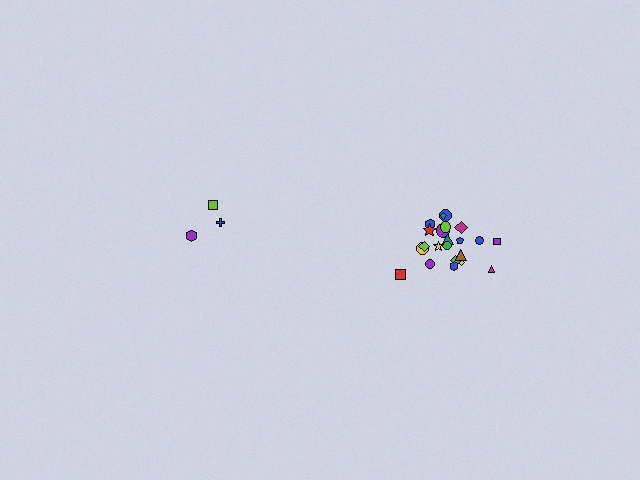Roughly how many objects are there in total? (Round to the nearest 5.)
Roughly 25 objects in total.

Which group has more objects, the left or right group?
The right group.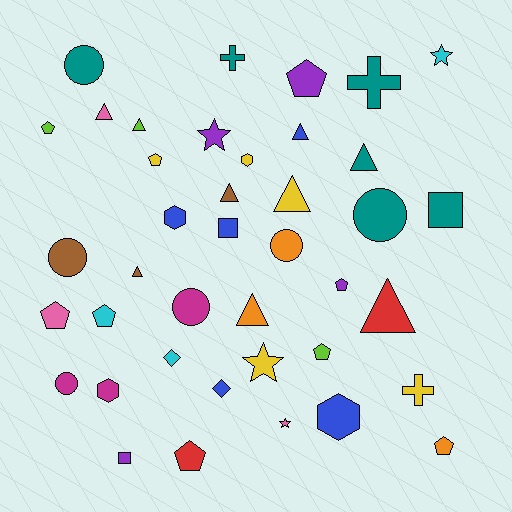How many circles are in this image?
There are 6 circles.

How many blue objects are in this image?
There are 5 blue objects.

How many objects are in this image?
There are 40 objects.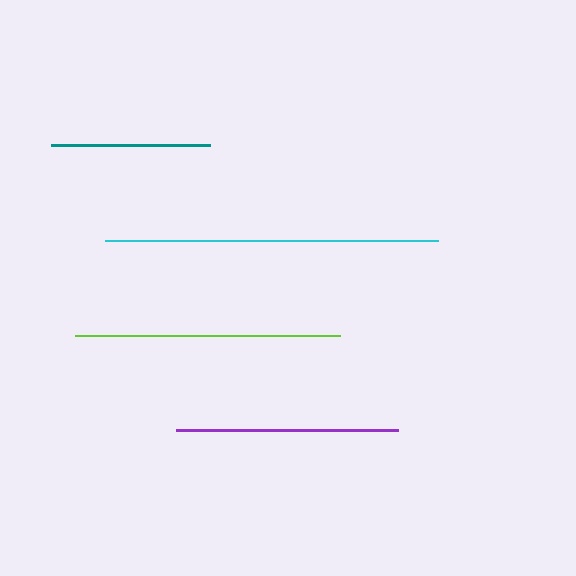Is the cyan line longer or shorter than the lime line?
The cyan line is longer than the lime line.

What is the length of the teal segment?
The teal segment is approximately 159 pixels long.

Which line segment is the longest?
The cyan line is the longest at approximately 332 pixels.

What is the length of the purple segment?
The purple segment is approximately 223 pixels long.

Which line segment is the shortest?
The teal line is the shortest at approximately 159 pixels.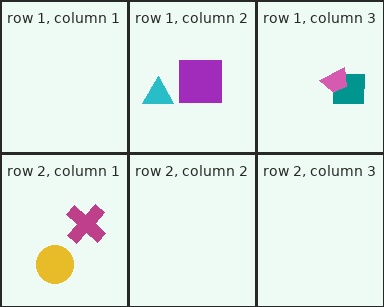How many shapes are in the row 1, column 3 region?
2.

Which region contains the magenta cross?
The row 2, column 1 region.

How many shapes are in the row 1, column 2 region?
2.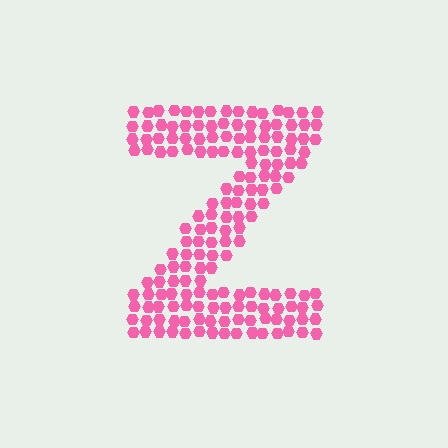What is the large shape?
The large shape is the letter Z.